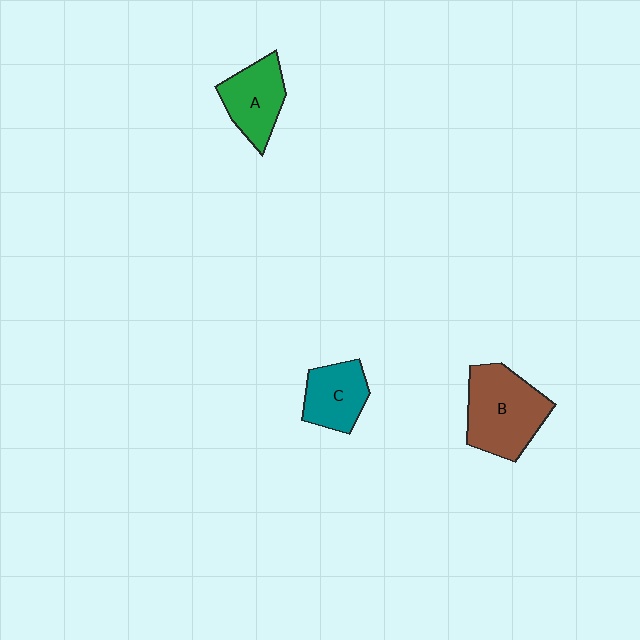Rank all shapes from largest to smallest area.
From largest to smallest: B (brown), A (green), C (teal).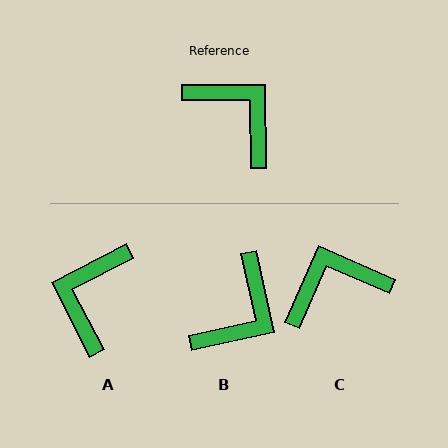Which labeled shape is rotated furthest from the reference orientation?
A, about 117 degrees away.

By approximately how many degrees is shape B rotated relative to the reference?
Approximately 78 degrees clockwise.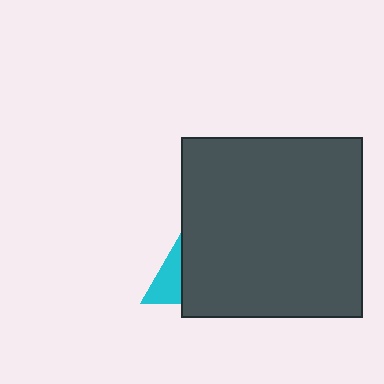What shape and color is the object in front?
The object in front is a dark gray square.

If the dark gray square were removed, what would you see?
You would see the complete cyan triangle.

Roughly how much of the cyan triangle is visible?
A small part of it is visible (roughly 37%).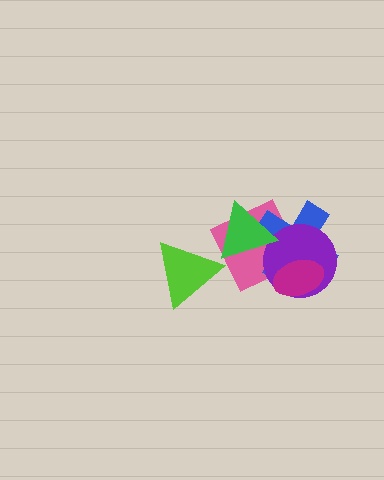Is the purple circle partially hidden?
Yes, it is partially covered by another shape.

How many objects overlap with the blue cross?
4 objects overlap with the blue cross.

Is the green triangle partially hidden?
No, no other shape covers it.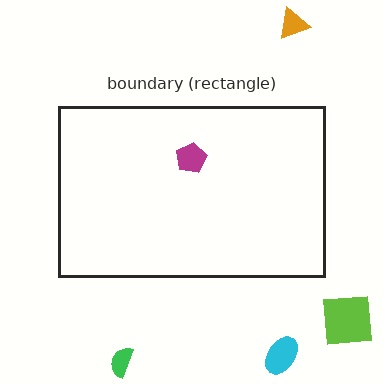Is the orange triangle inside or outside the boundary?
Outside.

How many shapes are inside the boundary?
1 inside, 4 outside.